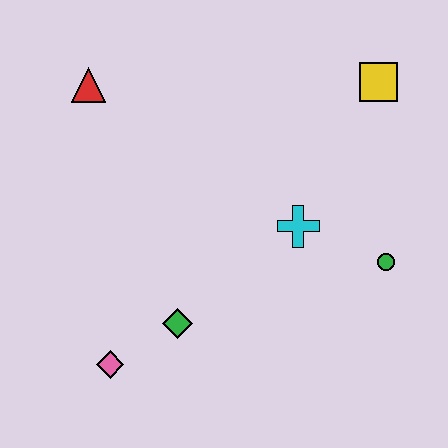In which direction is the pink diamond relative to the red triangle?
The pink diamond is below the red triangle.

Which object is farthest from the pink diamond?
The yellow square is farthest from the pink diamond.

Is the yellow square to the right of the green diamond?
Yes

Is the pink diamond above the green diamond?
No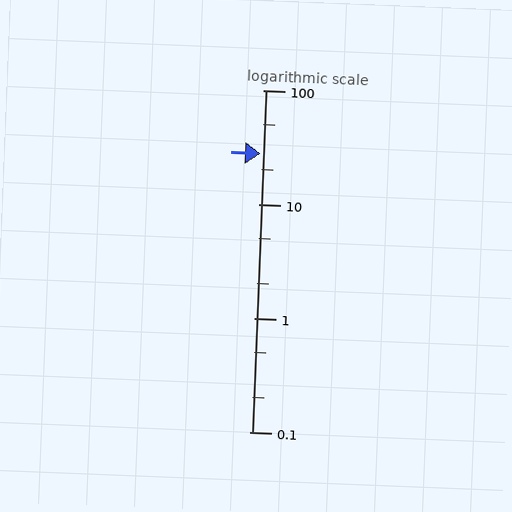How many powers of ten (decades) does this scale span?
The scale spans 3 decades, from 0.1 to 100.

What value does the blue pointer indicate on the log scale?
The pointer indicates approximately 28.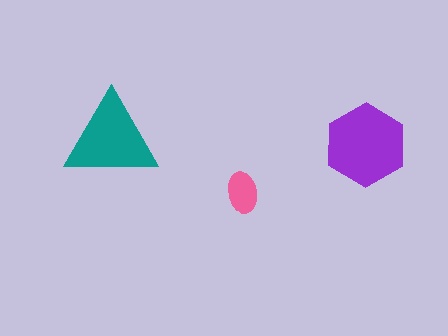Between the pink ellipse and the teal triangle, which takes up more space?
The teal triangle.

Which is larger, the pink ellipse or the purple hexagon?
The purple hexagon.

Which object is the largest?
The purple hexagon.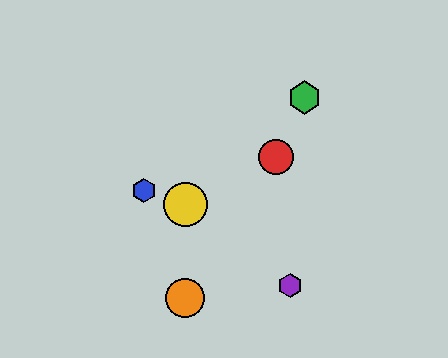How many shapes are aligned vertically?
2 shapes (the yellow circle, the orange circle) are aligned vertically.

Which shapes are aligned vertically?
The yellow circle, the orange circle are aligned vertically.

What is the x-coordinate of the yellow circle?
The yellow circle is at x≈185.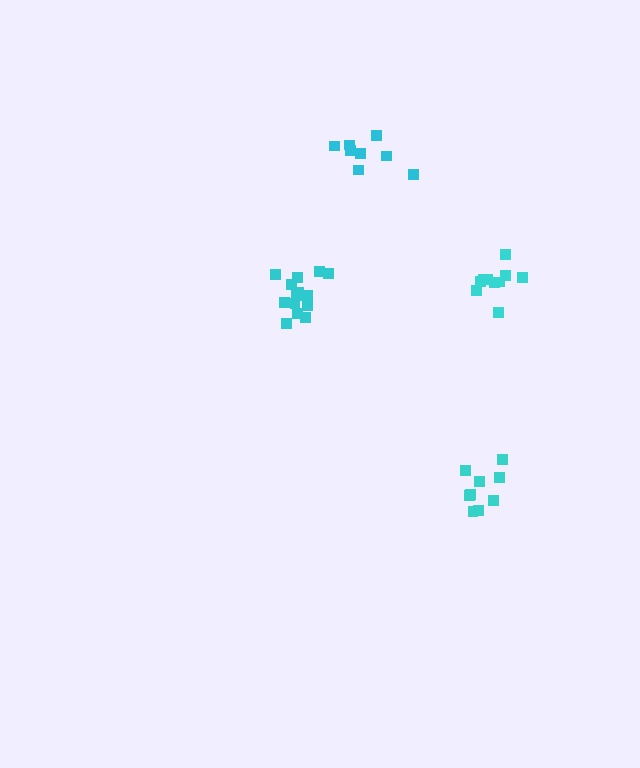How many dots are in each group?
Group 1: 9 dots, Group 2: 10 dots, Group 3: 14 dots, Group 4: 8 dots (41 total).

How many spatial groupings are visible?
There are 4 spatial groupings.